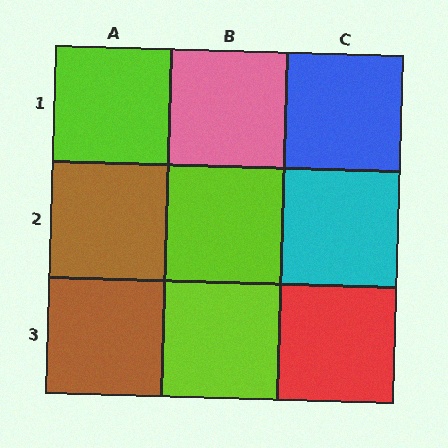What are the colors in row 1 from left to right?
Lime, pink, blue.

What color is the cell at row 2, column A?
Brown.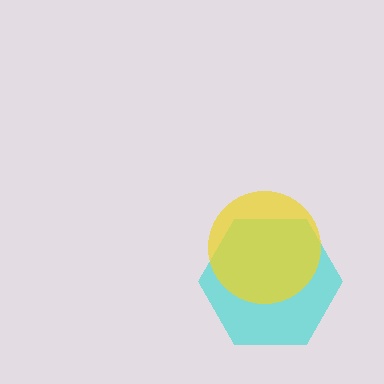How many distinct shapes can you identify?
There are 2 distinct shapes: a cyan hexagon, a yellow circle.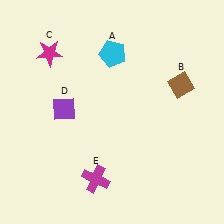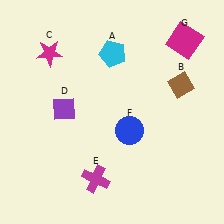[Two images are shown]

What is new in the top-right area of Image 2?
A magenta square (G) was added in the top-right area of Image 2.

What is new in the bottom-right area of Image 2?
A blue circle (F) was added in the bottom-right area of Image 2.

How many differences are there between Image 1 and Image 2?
There are 2 differences between the two images.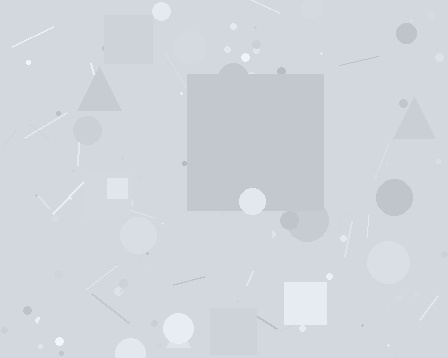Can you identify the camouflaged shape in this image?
The camouflaged shape is a square.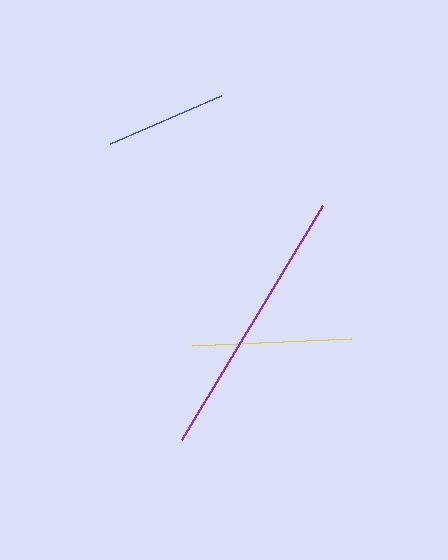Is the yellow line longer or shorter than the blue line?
The yellow line is longer than the blue line.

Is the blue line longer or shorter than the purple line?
The purple line is longer than the blue line.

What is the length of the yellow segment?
The yellow segment is approximately 160 pixels long.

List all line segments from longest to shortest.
From longest to shortest: purple, yellow, blue.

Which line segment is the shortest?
The blue line is the shortest at approximately 121 pixels.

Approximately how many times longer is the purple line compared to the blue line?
The purple line is approximately 2.3 times the length of the blue line.